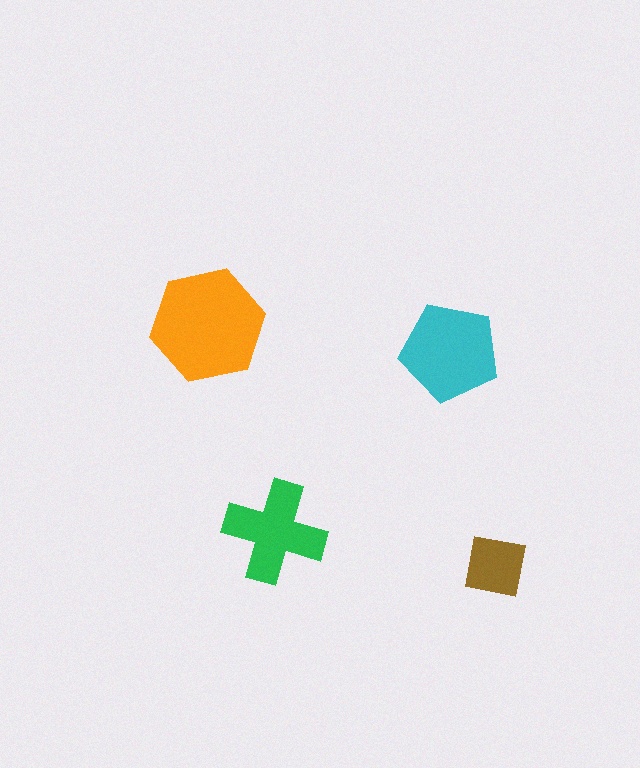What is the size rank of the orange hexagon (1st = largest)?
1st.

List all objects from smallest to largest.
The brown square, the green cross, the cyan pentagon, the orange hexagon.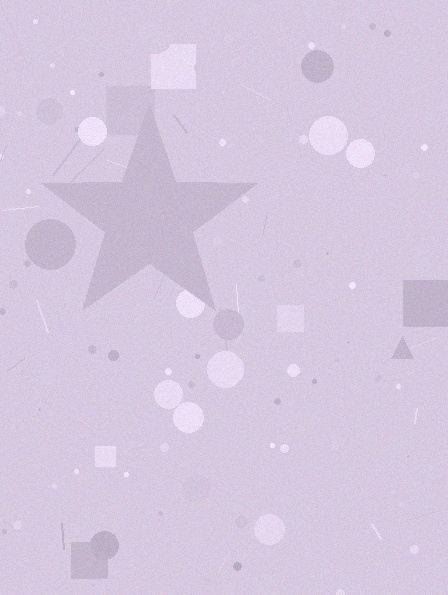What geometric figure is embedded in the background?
A star is embedded in the background.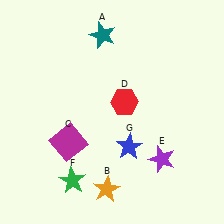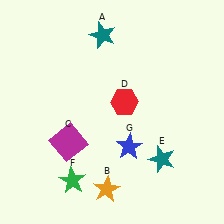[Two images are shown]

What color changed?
The star (E) changed from purple in Image 1 to teal in Image 2.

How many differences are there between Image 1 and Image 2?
There is 1 difference between the two images.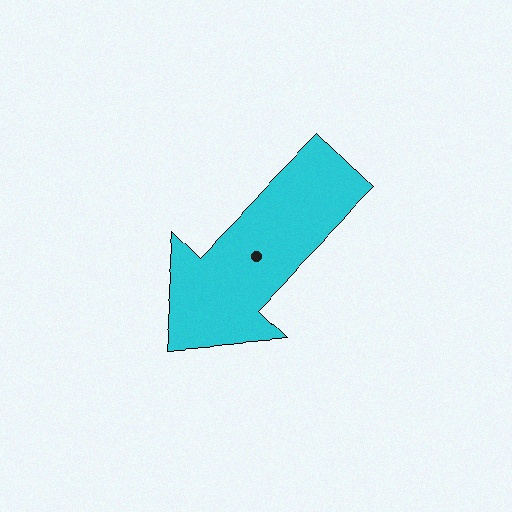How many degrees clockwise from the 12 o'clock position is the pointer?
Approximately 225 degrees.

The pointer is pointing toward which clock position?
Roughly 7 o'clock.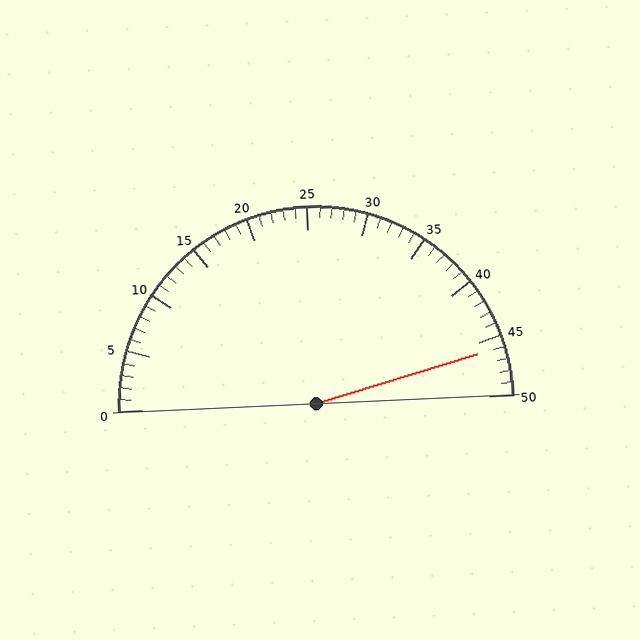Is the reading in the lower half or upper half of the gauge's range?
The reading is in the upper half of the range (0 to 50).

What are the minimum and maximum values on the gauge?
The gauge ranges from 0 to 50.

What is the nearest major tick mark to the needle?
The nearest major tick mark is 45.